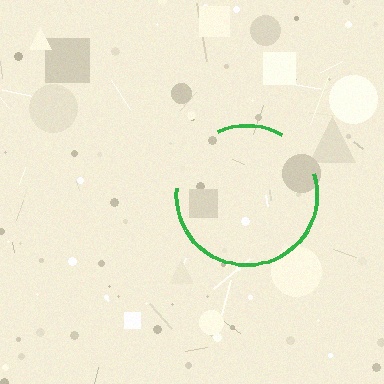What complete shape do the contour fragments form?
The contour fragments form a circle.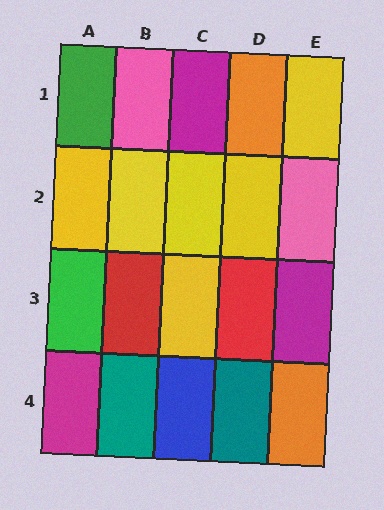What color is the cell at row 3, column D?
Red.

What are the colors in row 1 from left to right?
Green, pink, magenta, orange, yellow.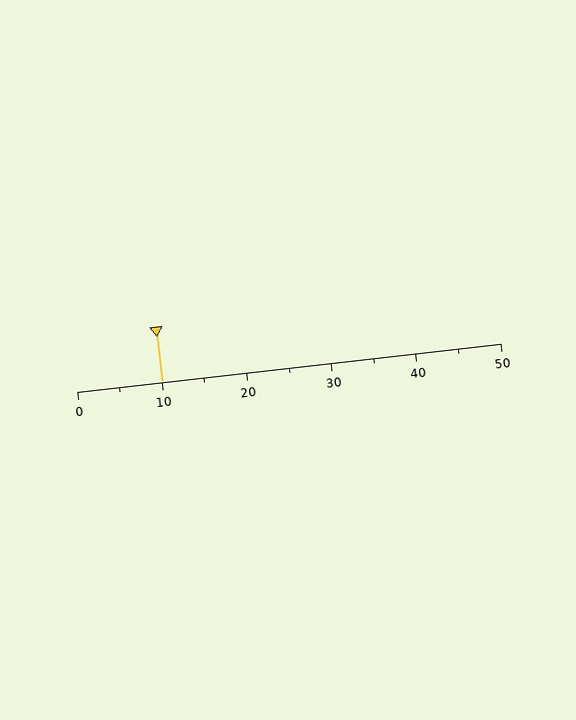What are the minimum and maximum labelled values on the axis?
The axis runs from 0 to 50.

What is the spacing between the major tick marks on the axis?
The major ticks are spaced 10 apart.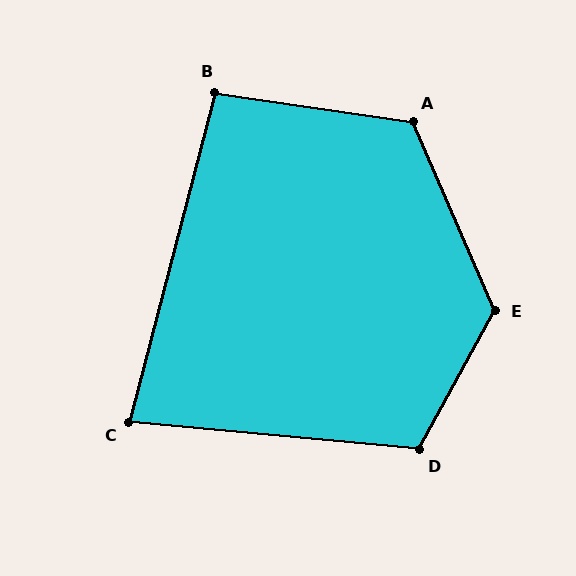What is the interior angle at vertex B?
Approximately 97 degrees (obtuse).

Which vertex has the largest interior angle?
E, at approximately 128 degrees.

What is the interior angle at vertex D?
Approximately 113 degrees (obtuse).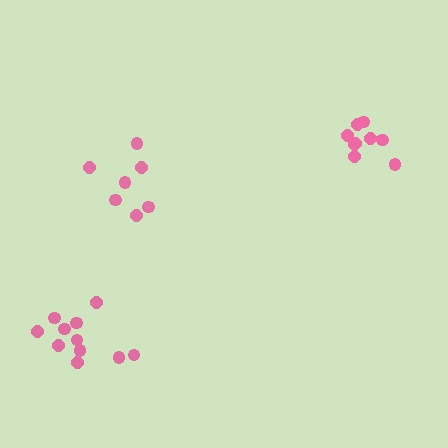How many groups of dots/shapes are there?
There are 3 groups.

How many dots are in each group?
Group 1: 7 dots, Group 2: 11 dots, Group 3: 9 dots (27 total).